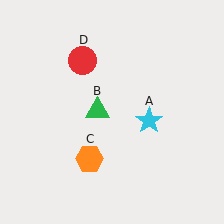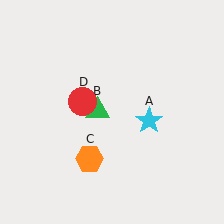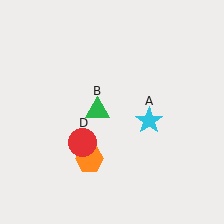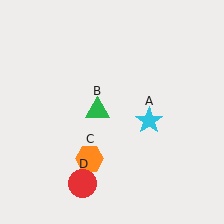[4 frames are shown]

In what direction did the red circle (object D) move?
The red circle (object D) moved down.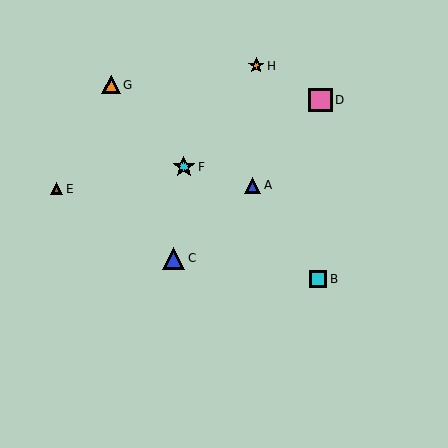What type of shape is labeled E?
Shape E is a brown triangle.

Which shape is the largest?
The pink square (labeled D) is the largest.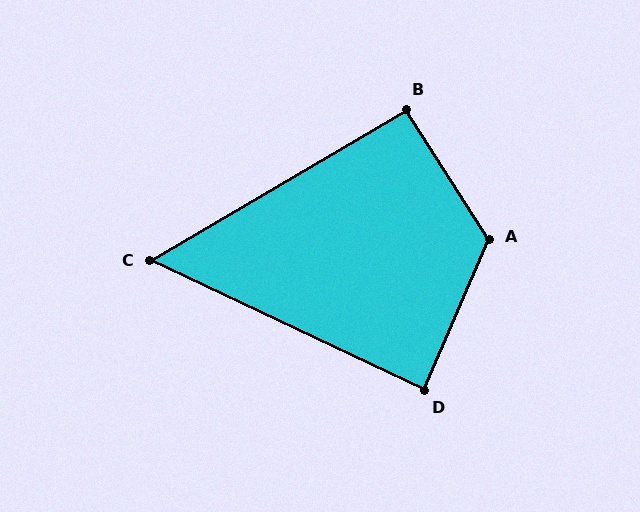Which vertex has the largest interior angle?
A, at approximately 124 degrees.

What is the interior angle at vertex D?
Approximately 88 degrees (approximately right).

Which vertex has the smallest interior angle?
C, at approximately 56 degrees.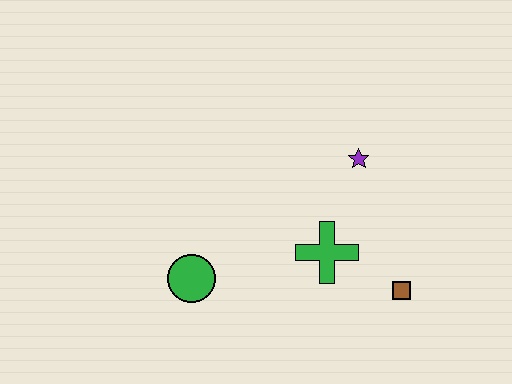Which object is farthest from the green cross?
The green circle is farthest from the green cross.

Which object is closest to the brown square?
The green cross is closest to the brown square.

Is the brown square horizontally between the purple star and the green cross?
No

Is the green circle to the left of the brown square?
Yes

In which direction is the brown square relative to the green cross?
The brown square is to the right of the green cross.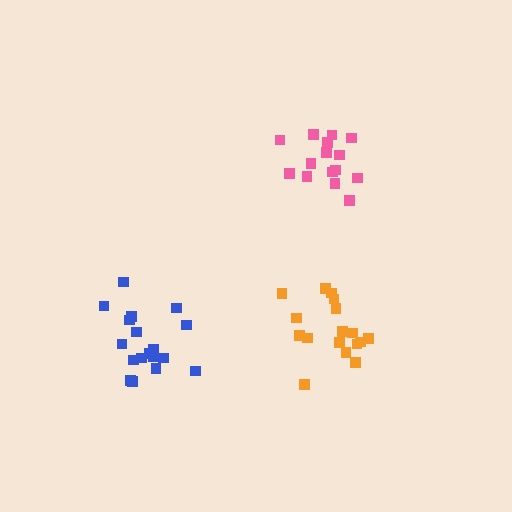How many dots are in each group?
Group 1: 15 dots, Group 2: 18 dots, Group 3: 17 dots (50 total).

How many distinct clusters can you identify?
There are 3 distinct clusters.